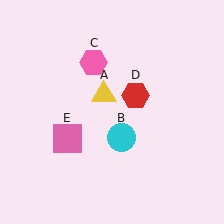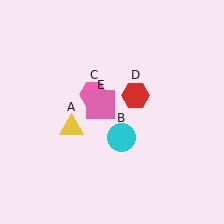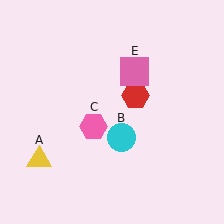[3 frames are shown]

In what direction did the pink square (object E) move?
The pink square (object E) moved up and to the right.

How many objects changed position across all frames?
3 objects changed position: yellow triangle (object A), pink hexagon (object C), pink square (object E).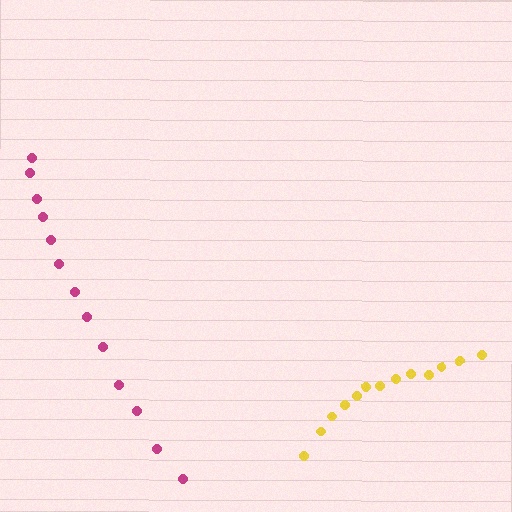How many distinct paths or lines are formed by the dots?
There are 2 distinct paths.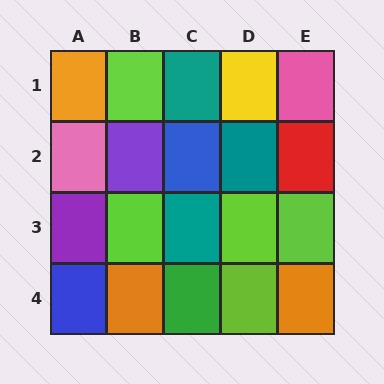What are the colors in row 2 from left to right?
Pink, purple, blue, teal, red.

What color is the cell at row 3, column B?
Lime.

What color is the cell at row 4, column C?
Green.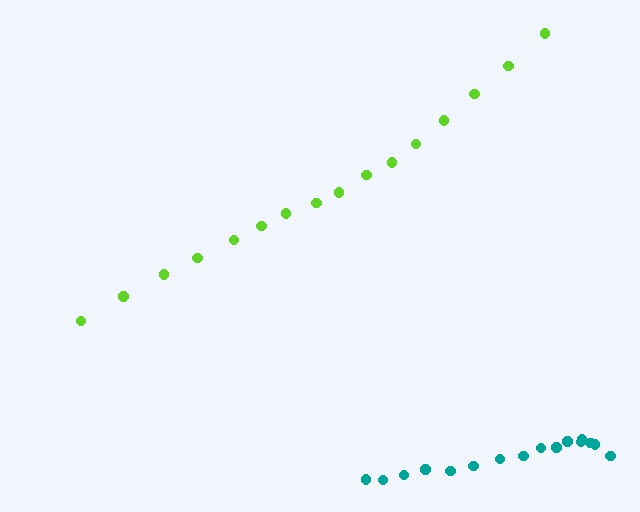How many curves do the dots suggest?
There are 2 distinct paths.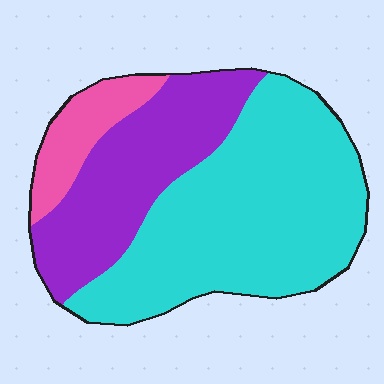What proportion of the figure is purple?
Purple covers about 30% of the figure.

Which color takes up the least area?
Pink, at roughly 10%.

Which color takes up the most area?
Cyan, at roughly 60%.